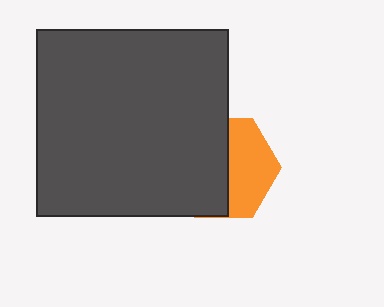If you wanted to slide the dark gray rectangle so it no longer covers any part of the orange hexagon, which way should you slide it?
Slide it left — that is the most direct way to separate the two shapes.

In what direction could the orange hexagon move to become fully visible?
The orange hexagon could move right. That would shift it out from behind the dark gray rectangle entirely.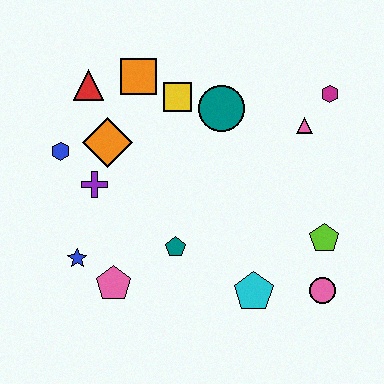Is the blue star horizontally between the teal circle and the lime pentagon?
No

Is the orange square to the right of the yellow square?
No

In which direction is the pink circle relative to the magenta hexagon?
The pink circle is below the magenta hexagon.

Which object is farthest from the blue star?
The magenta hexagon is farthest from the blue star.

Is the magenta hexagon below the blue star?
No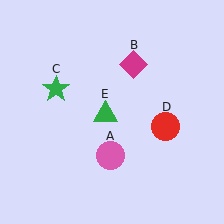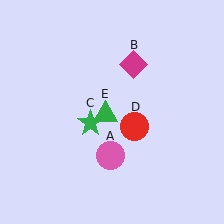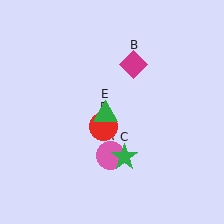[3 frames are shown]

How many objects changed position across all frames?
2 objects changed position: green star (object C), red circle (object D).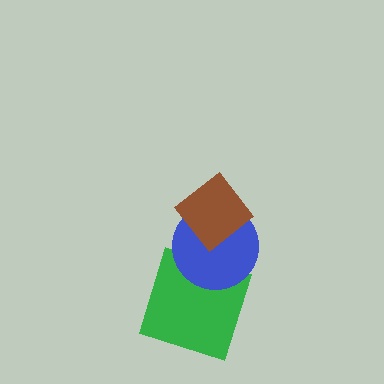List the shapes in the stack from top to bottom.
From top to bottom: the brown diamond, the blue circle, the green square.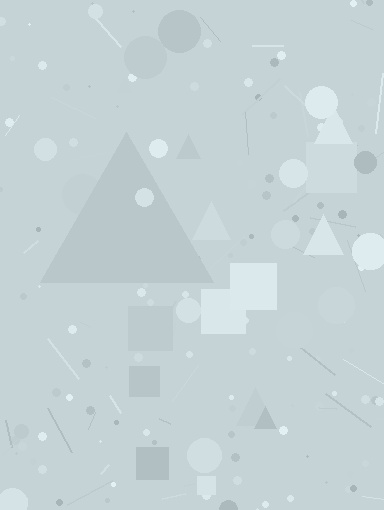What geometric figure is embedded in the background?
A triangle is embedded in the background.